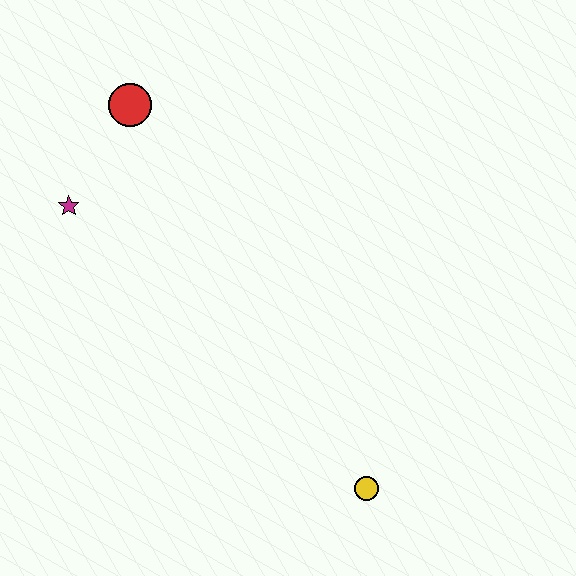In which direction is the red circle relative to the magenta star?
The red circle is above the magenta star.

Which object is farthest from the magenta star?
The yellow circle is farthest from the magenta star.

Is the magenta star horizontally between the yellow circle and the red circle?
No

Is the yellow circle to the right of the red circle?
Yes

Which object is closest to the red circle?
The magenta star is closest to the red circle.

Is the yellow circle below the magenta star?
Yes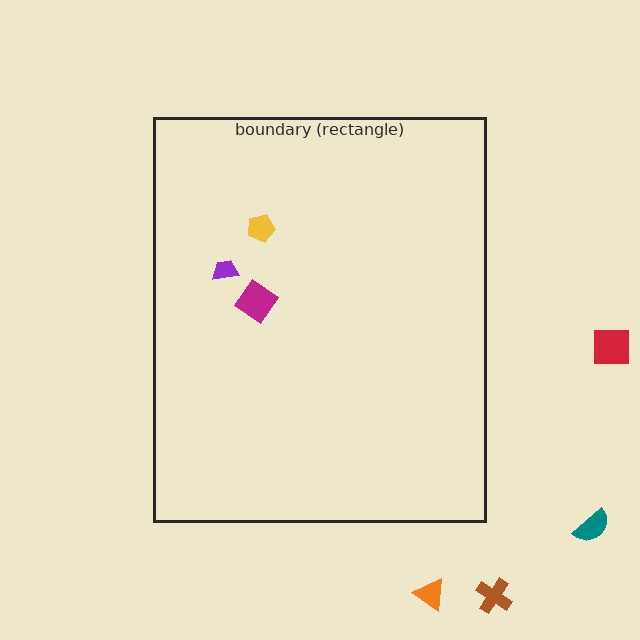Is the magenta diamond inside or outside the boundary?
Inside.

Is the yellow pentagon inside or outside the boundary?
Inside.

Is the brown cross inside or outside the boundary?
Outside.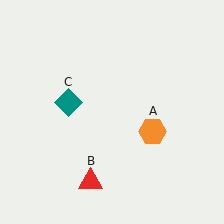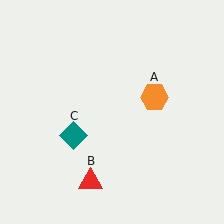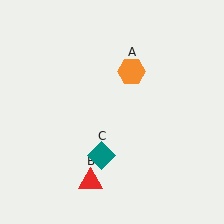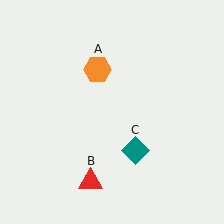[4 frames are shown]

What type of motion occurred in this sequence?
The orange hexagon (object A), teal diamond (object C) rotated counterclockwise around the center of the scene.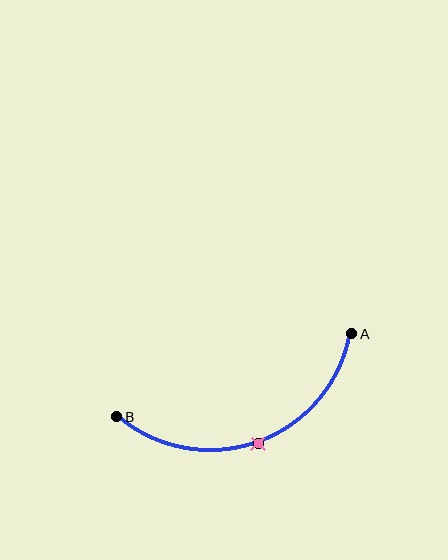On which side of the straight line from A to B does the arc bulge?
The arc bulges below the straight line connecting A and B.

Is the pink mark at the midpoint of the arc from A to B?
Yes. The pink mark lies on the arc at equal arc-length from both A and B — it is the arc midpoint.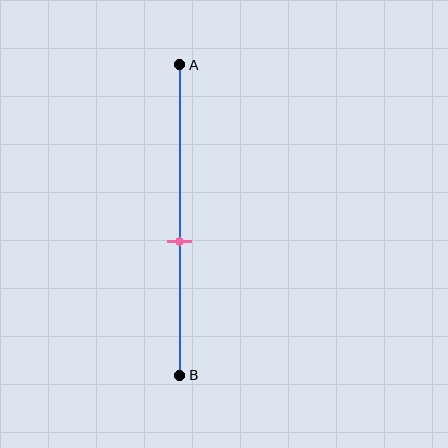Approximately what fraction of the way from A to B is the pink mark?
The pink mark is approximately 55% of the way from A to B.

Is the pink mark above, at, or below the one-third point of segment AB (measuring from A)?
The pink mark is below the one-third point of segment AB.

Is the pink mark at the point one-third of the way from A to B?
No, the mark is at about 55% from A, not at the 33% one-third point.